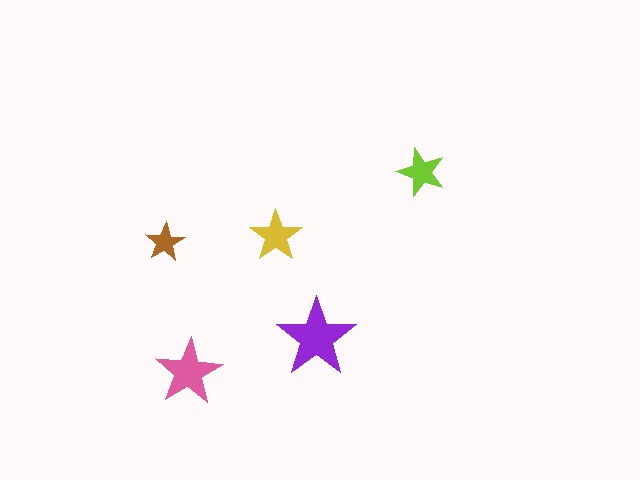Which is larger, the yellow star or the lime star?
The yellow one.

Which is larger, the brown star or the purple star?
The purple one.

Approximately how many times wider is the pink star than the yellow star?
About 1.5 times wider.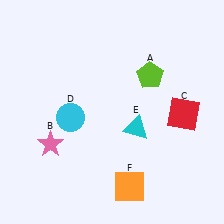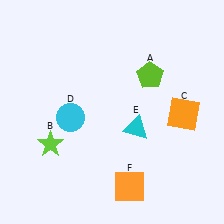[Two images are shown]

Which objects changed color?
B changed from pink to lime. C changed from red to orange.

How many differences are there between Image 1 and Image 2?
There are 2 differences between the two images.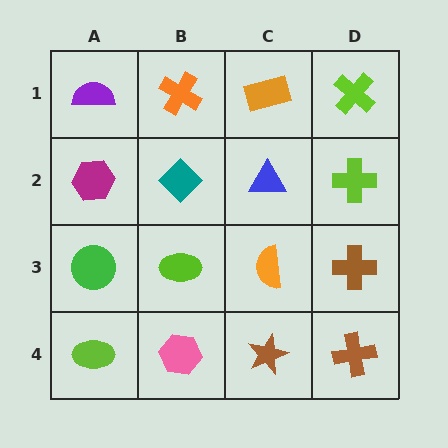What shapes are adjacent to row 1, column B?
A teal diamond (row 2, column B), a purple semicircle (row 1, column A), an orange rectangle (row 1, column C).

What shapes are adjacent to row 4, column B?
A lime ellipse (row 3, column B), a lime ellipse (row 4, column A), a brown star (row 4, column C).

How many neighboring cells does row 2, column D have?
3.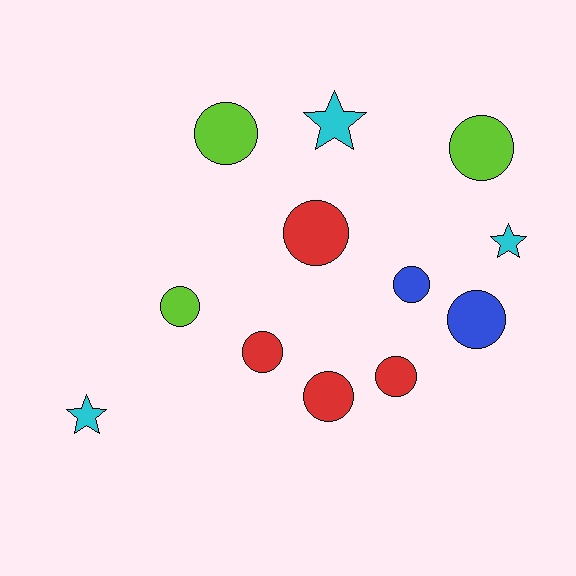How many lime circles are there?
There are 3 lime circles.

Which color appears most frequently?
Red, with 4 objects.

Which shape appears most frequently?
Circle, with 9 objects.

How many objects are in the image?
There are 12 objects.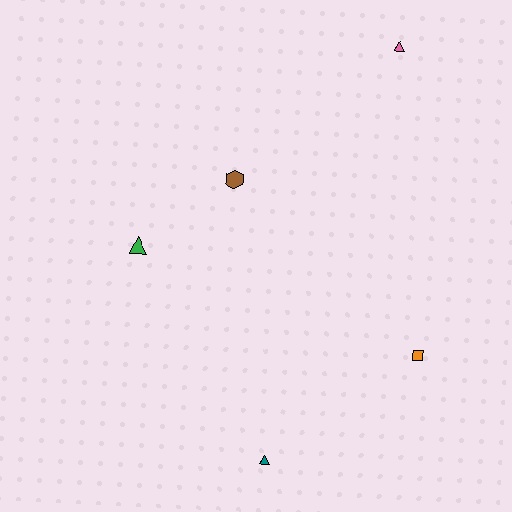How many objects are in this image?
There are 5 objects.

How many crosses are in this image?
There are no crosses.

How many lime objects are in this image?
There are no lime objects.